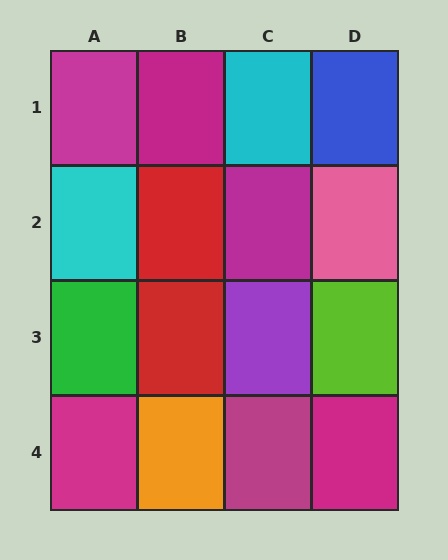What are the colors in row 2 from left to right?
Cyan, red, magenta, pink.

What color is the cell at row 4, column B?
Orange.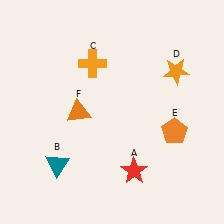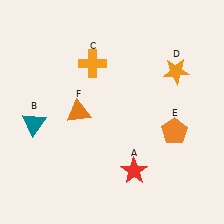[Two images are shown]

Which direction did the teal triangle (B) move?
The teal triangle (B) moved up.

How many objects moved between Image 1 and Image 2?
1 object moved between the two images.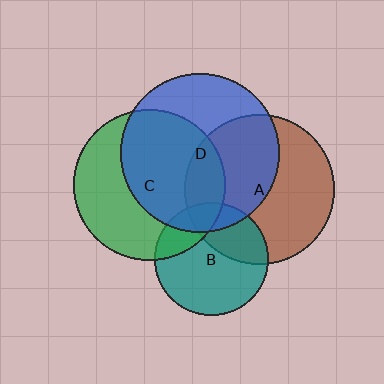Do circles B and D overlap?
Yes.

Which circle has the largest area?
Circle D (blue).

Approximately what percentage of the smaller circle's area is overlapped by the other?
Approximately 15%.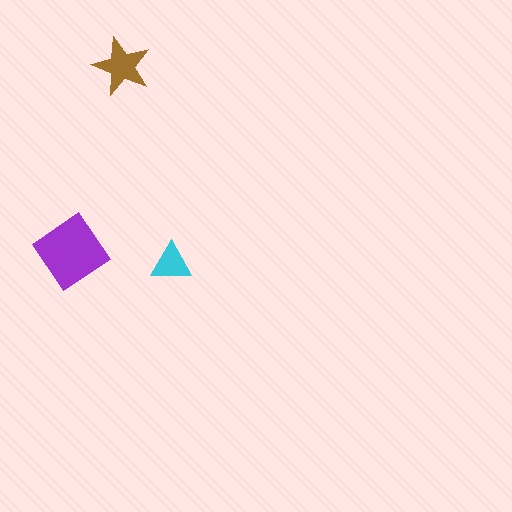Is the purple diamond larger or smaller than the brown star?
Larger.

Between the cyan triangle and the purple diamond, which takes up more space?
The purple diamond.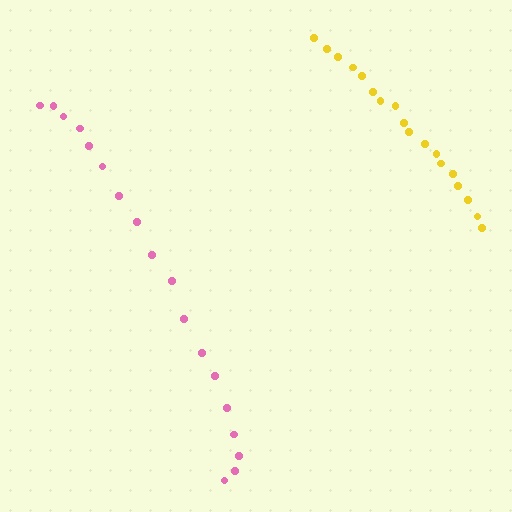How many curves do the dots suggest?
There are 2 distinct paths.